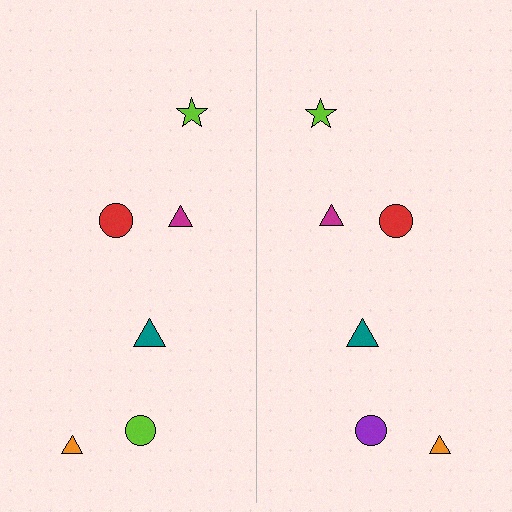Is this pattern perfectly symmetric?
No, the pattern is not perfectly symmetric. The purple circle on the right side breaks the symmetry — its mirror counterpart is lime.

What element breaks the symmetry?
The purple circle on the right side breaks the symmetry — its mirror counterpart is lime.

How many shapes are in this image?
There are 12 shapes in this image.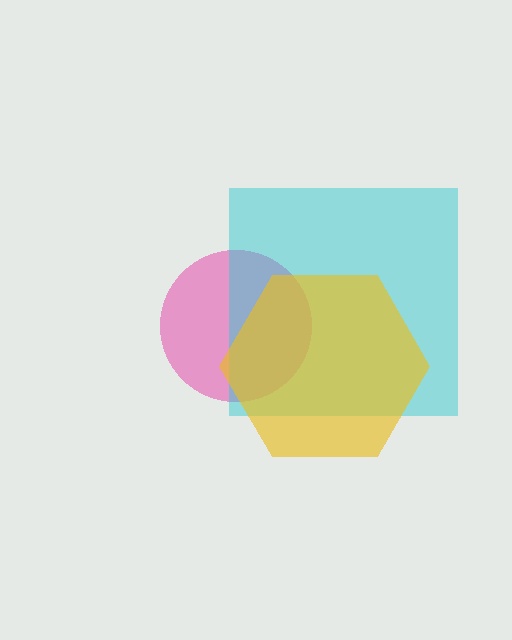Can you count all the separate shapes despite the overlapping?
Yes, there are 3 separate shapes.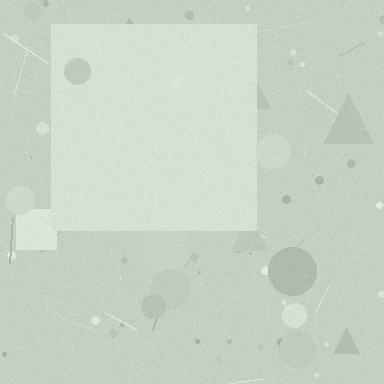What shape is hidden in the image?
A square is hidden in the image.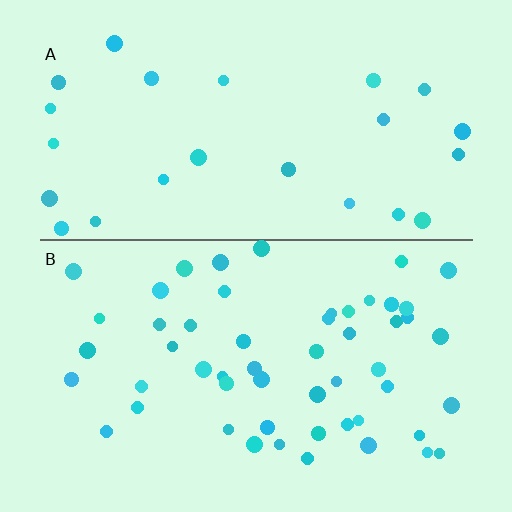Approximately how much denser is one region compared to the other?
Approximately 2.2× — region B over region A.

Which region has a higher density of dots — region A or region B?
B (the bottom).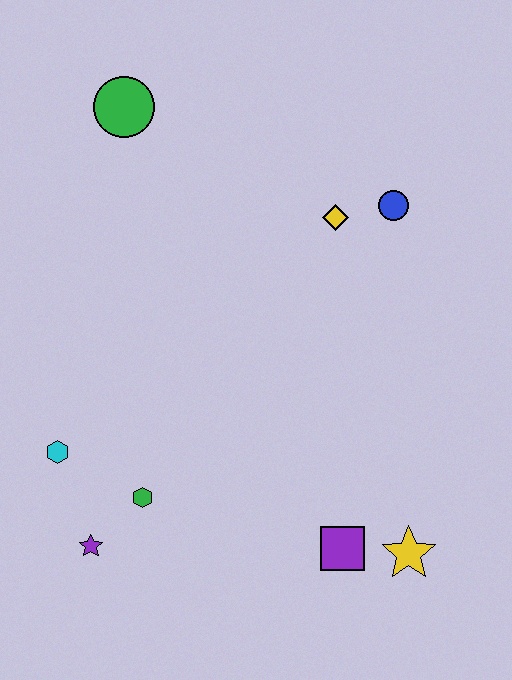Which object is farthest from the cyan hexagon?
The blue circle is farthest from the cyan hexagon.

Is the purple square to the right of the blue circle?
No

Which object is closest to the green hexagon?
The purple star is closest to the green hexagon.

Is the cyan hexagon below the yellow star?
No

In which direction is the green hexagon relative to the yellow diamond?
The green hexagon is below the yellow diamond.